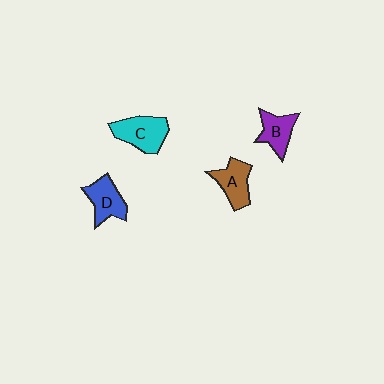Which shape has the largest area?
Shape C (cyan).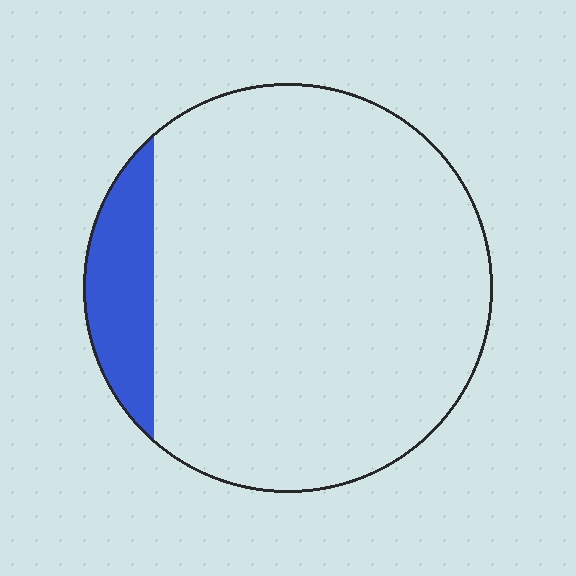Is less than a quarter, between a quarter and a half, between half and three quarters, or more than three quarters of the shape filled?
Less than a quarter.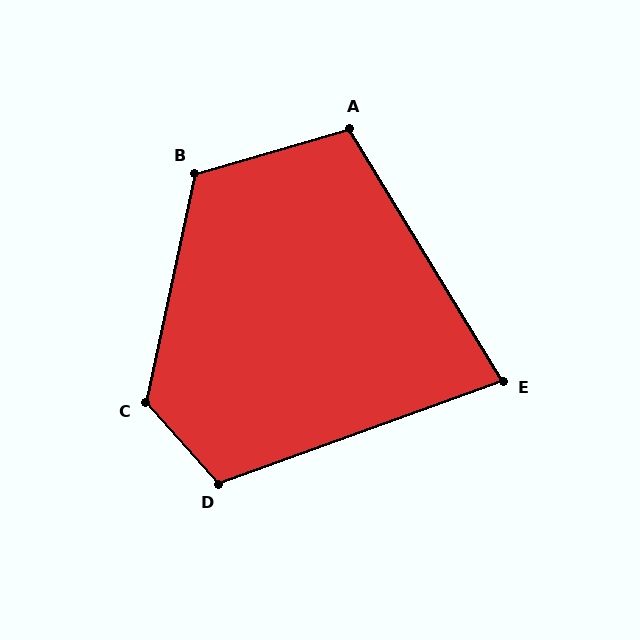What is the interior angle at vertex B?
Approximately 118 degrees (obtuse).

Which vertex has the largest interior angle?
C, at approximately 126 degrees.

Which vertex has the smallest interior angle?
E, at approximately 79 degrees.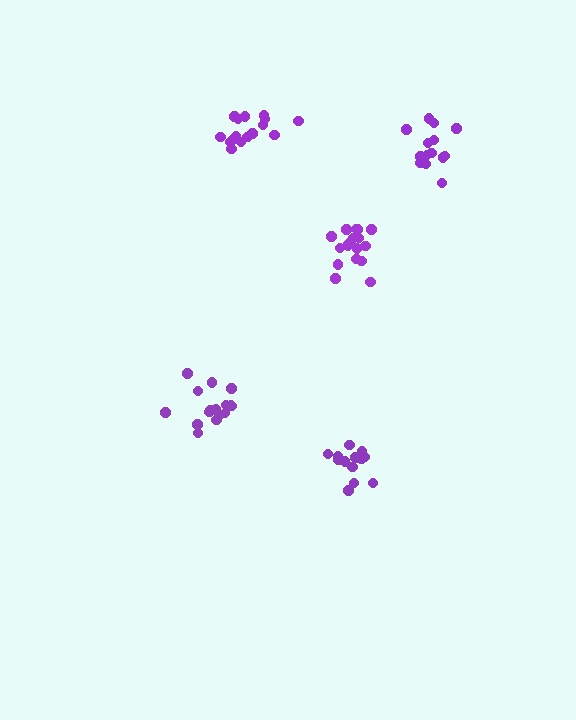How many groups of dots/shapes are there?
There are 5 groups.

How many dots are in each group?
Group 1: 16 dots, Group 2: 14 dots, Group 3: 14 dots, Group 4: 16 dots, Group 5: 18 dots (78 total).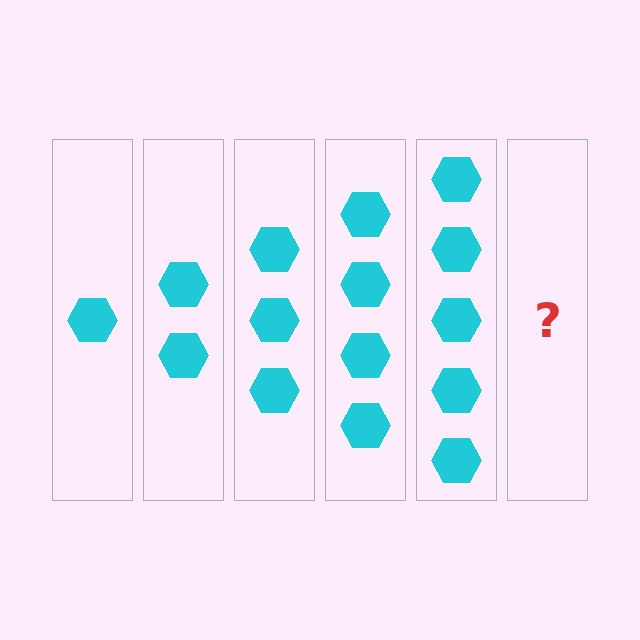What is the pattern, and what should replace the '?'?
The pattern is that each step adds one more hexagon. The '?' should be 6 hexagons.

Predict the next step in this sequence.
The next step is 6 hexagons.